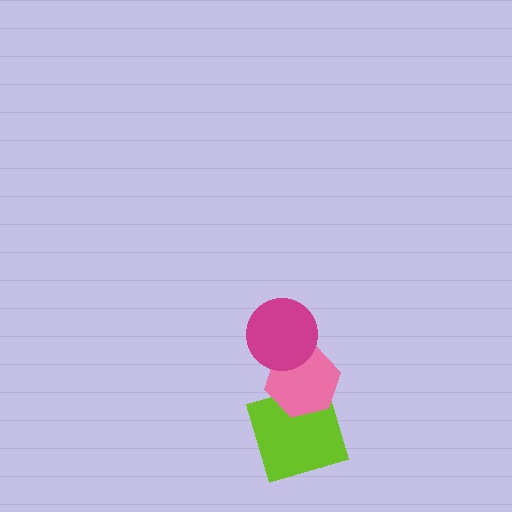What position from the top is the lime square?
The lime square is 3rd from the top.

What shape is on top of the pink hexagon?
The magenta circle is on top of the pink hexagon.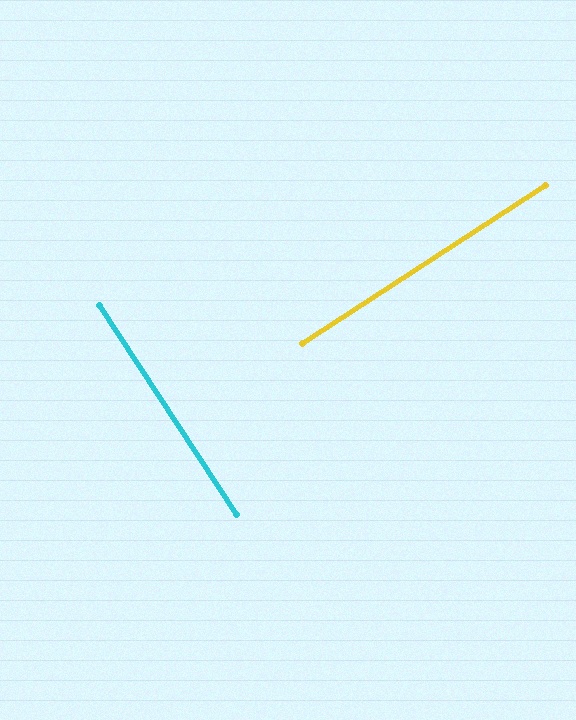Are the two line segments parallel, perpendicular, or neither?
Perpendicular — they meet at approximately 90°.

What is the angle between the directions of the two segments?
Approximately 90 degrees.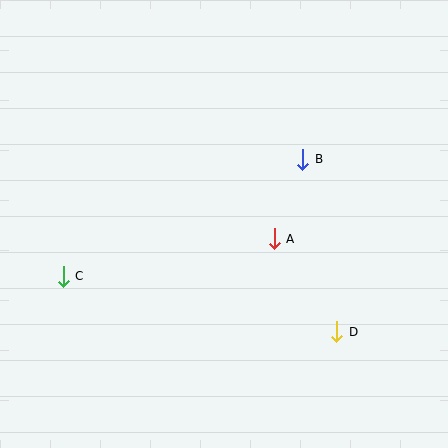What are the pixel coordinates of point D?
Point D is at (337, 332).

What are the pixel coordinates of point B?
Point B is at (303, 159).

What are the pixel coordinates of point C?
Point C is at (63, 276).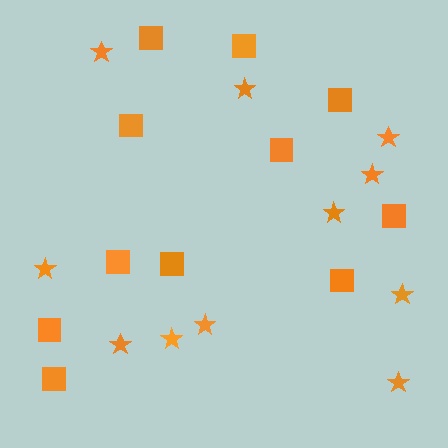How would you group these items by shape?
There are 2 groups: one group of squares (11) and one group of stars (11).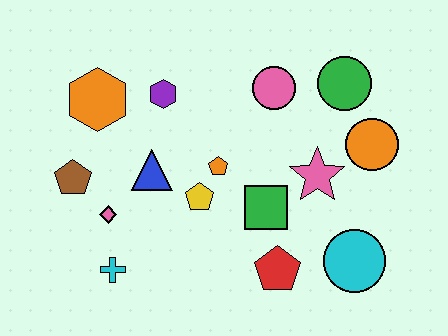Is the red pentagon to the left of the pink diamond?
No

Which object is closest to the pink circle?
The green circle is closest to the pink circle.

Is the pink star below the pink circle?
Yes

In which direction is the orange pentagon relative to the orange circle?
The orange pentagon is to the left of the orange circle.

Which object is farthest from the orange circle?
The brown pentagon is farthest from the orange circle.